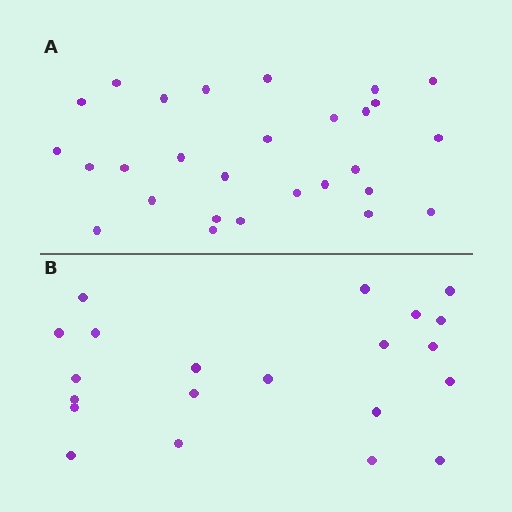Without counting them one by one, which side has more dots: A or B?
Region A (the top region) has more dots.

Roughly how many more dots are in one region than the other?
Region A has roughly 8 or so more dots than region B.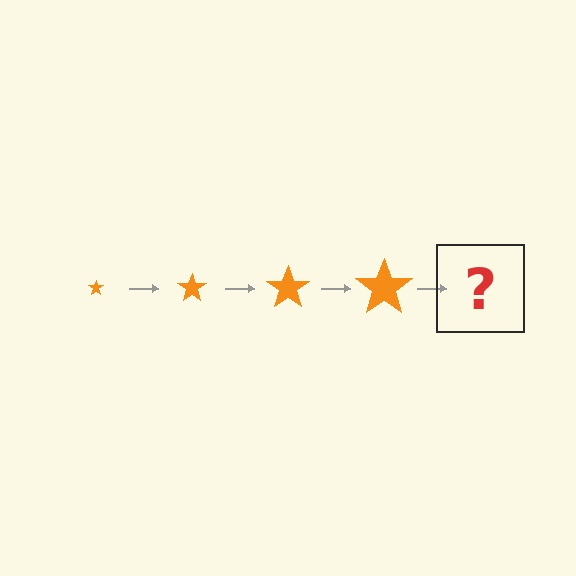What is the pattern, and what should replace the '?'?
The pattern is that the star gets progressively larger each step. The '?' should be an orange star, larger than the previous one.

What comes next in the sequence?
The next element should be an orange star, larger than the previous one.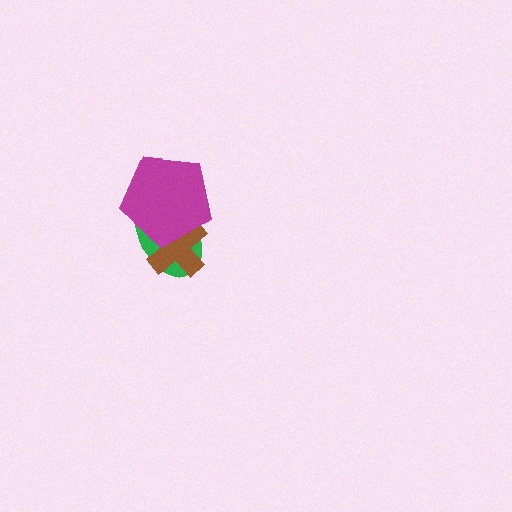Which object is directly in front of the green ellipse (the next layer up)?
The brown cross is directly in front of the green ellipse.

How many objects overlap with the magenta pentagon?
2 objects overlap with the magenta pentagon.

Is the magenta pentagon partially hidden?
No, no other shape covers it.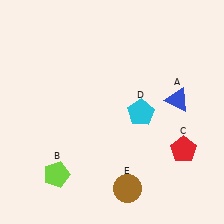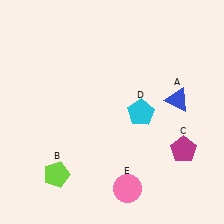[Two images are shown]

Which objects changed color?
C changed from red to magenta. E changed from brown to pink.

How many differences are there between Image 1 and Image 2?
There are 2 differences between the two images.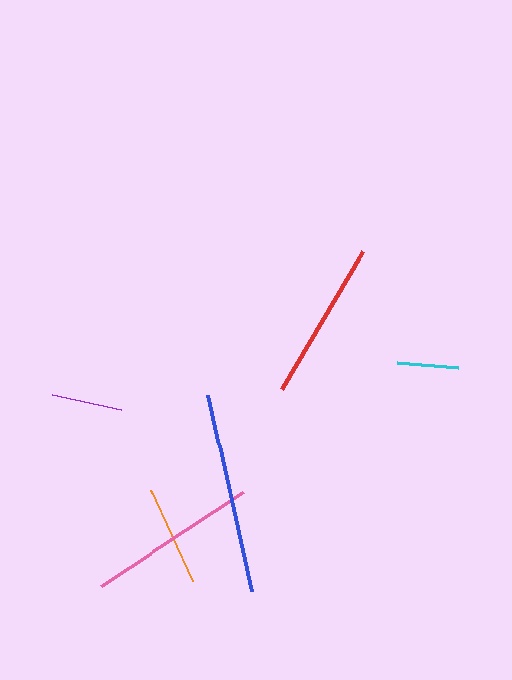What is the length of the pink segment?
The pink segment is approximately 171 pixels long.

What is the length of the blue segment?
The blue segment is approximately 200 pixels long.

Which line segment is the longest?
The blue line is the longest at approximately 200 pixels.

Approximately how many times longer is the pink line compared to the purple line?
The pink line is approximately 2.4 times the length of the purple line.